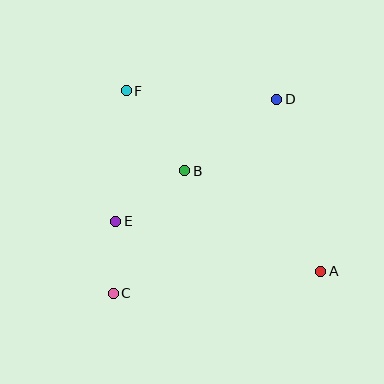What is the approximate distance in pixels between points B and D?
The distance between B and D is approximately 116 pixels.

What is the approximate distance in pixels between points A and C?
The distance between A and C is approximately 209 pixels.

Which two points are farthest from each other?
Points A and F are farthest from each other.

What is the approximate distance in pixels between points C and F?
The distance between C and F is approximately 203 pixels.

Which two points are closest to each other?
Points C and E are closest to each other.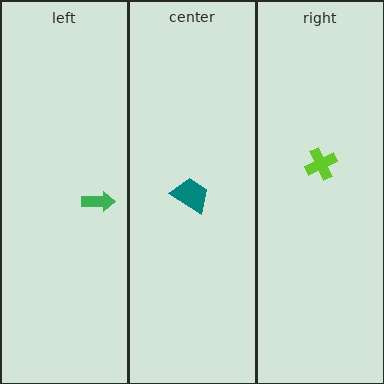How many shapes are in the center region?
1.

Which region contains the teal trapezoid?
The center region.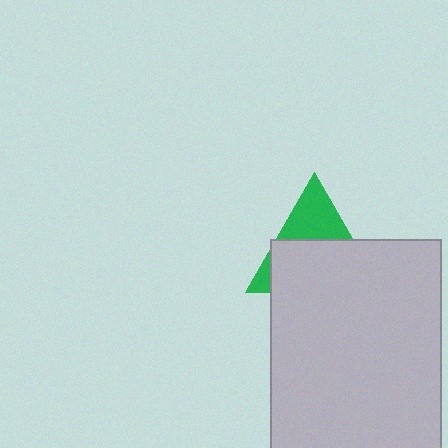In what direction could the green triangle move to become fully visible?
The green triangle could move up. That would shift it out from behind the light gray rectangle entirely.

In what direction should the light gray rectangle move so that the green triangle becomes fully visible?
The light gray rectangle should move down. That is the shortest direction to clear the overlap and leave the green triangle fully visible.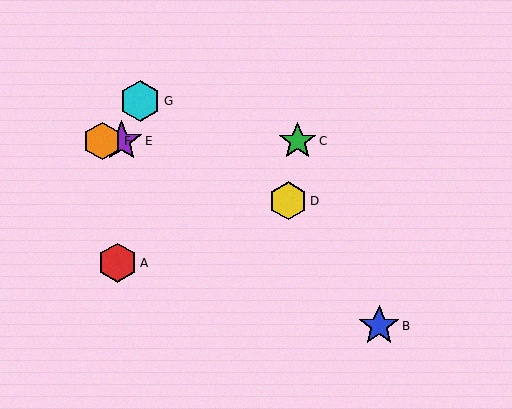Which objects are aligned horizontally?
Objects C, E, F are aligned horizontally.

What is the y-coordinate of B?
Object B is at y≈326.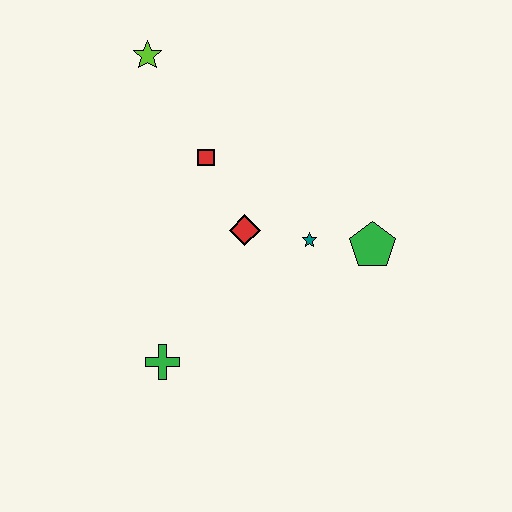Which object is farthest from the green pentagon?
The lime star is farthest from the green pentagon.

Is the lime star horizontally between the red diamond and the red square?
No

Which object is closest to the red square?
The red diamond is closest to the red square.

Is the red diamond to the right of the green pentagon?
No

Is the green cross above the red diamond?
No